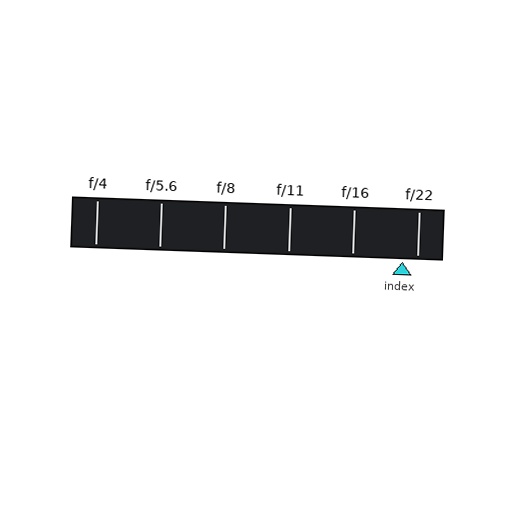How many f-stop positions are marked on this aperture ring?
There are 6 f-stop positions marked.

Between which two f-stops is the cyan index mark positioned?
The index mark is between f/16 and f/22.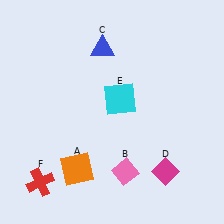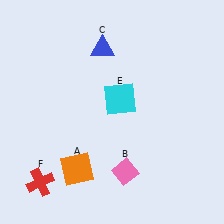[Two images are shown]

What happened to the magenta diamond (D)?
The magenta diamond (D) was removed in Image 2. It was in the bottom-right area of Image 1.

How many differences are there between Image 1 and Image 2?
There is 1 difference between the two images.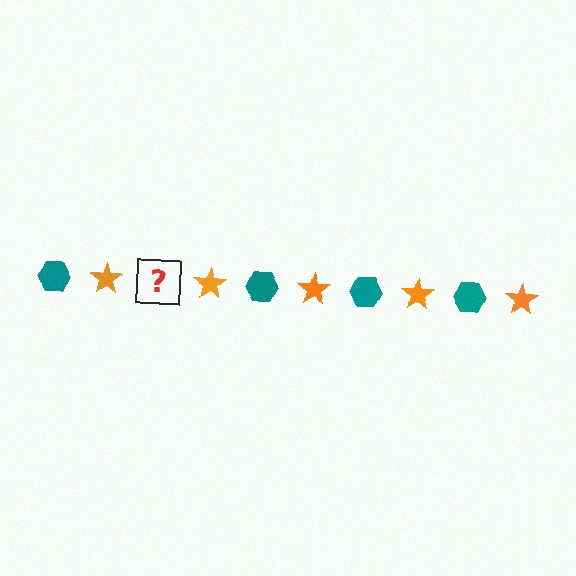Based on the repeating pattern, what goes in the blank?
The blank should be a teal hexagon.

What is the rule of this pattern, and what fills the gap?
The rule is that the pattern alternates between teal hexagon and orange star. The gap should be filled with a teal hexagon.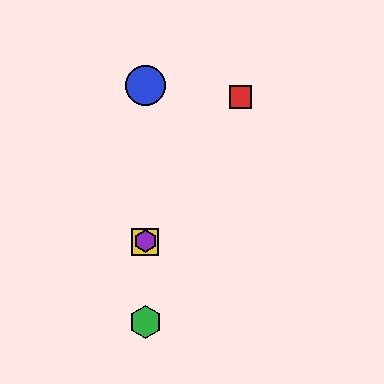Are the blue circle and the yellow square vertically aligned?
Yes, both are at x≈145.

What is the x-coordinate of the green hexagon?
The green hexagon is at x≈145.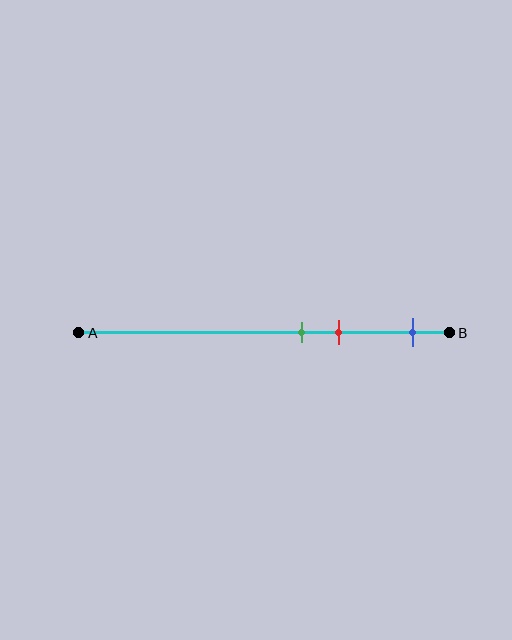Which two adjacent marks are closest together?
The green and red marks are the closest adjacent pair.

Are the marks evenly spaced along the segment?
No, the marks are not evenly spaced.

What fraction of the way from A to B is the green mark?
The green mark is approximately 60% (0.6) of the way from A to B.